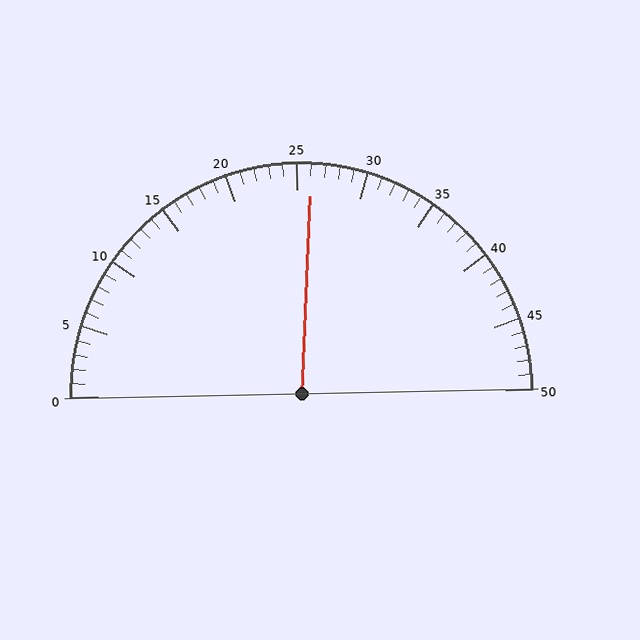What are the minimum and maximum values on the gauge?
The gauge ranges from 0 to 50.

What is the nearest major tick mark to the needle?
The nearest major tick mark is 25.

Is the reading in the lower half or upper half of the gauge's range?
The reading is in the upper half of the range (0 to 50).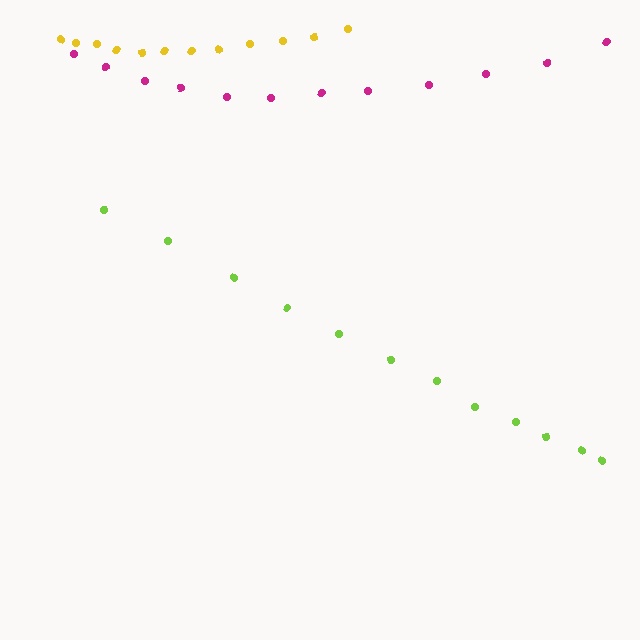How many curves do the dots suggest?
There are 3 distinct paths.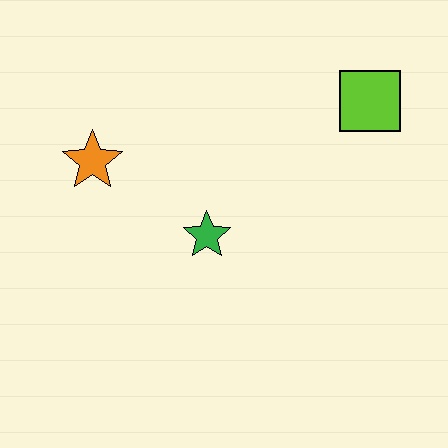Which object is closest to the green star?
The orange star is closest to the green star.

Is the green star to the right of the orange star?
Yes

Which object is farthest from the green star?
The lime square is farthest from the green star.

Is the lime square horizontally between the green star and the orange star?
No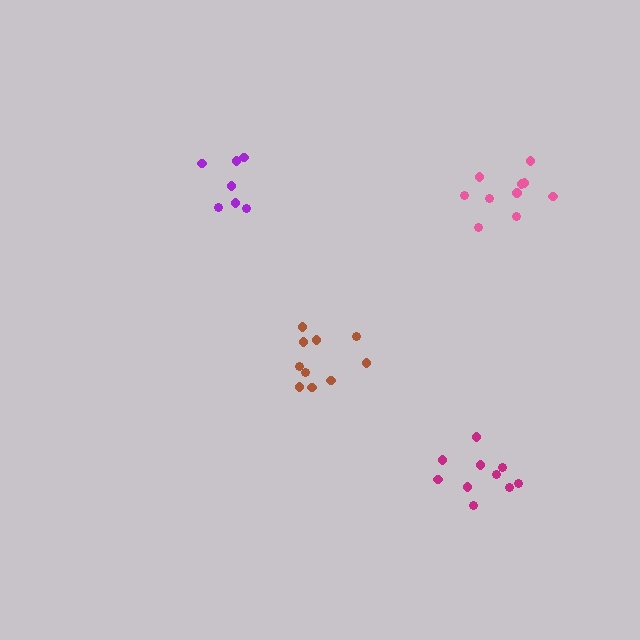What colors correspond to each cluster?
The clusters are colored: purple, brown, magenta, pink.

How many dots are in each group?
Group 1: 7 dots, Group 2: 10 dots, Group 3: 10 dots, Group 4: 11 dots (38 total).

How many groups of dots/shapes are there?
There are 4 groups.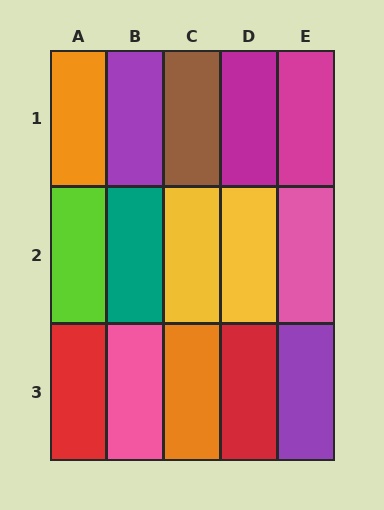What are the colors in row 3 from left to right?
Red, pink, orange, red, purple.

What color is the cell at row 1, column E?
Magenta.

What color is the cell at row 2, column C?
Yellow.